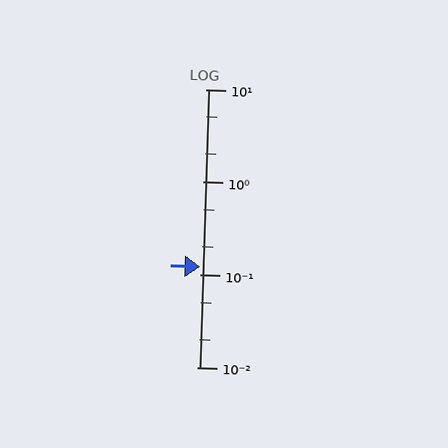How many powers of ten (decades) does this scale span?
The scale spans 3 decades, from 0.01 to 10.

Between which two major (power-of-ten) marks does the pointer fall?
The pointer is between 0.1 and 1.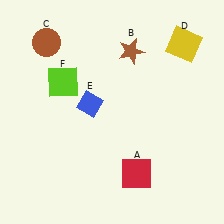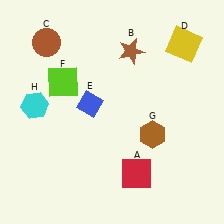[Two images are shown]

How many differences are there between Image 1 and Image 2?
There are 2 differences between the two images.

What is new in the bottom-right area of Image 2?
A brown hexagon (G) was added in the bottom-right area of Image 2.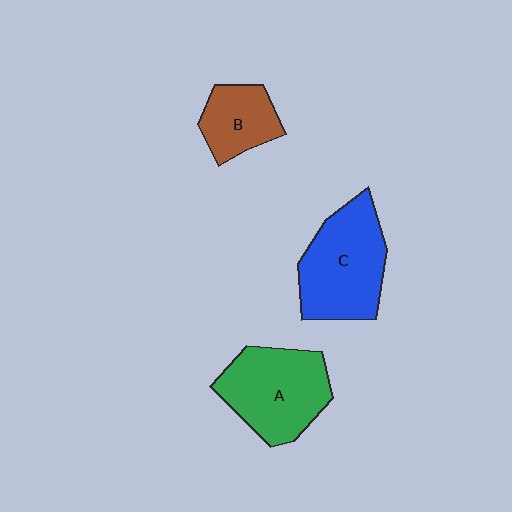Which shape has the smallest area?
Shape B (brown).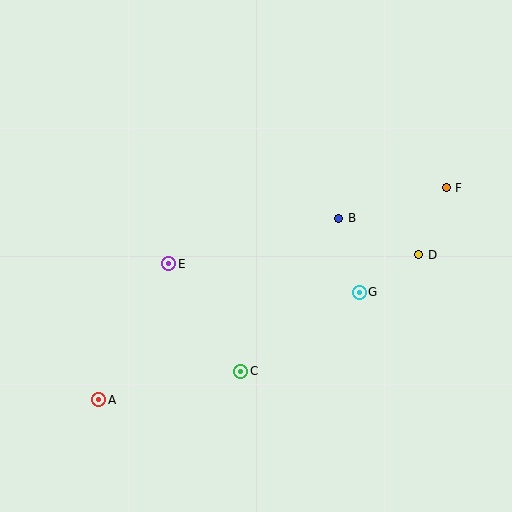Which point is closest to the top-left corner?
Point E is closest to the top-left corner.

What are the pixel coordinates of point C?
Point C is at (241, 371).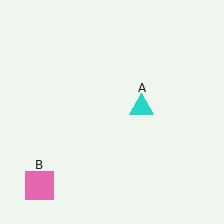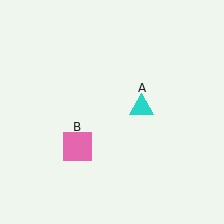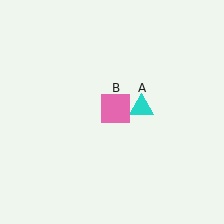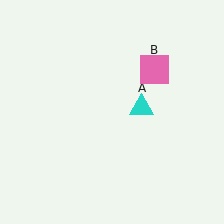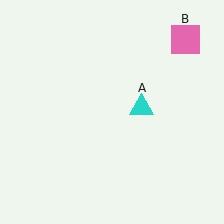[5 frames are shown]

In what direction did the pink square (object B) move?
The pink square (object B) moved up and to the right.